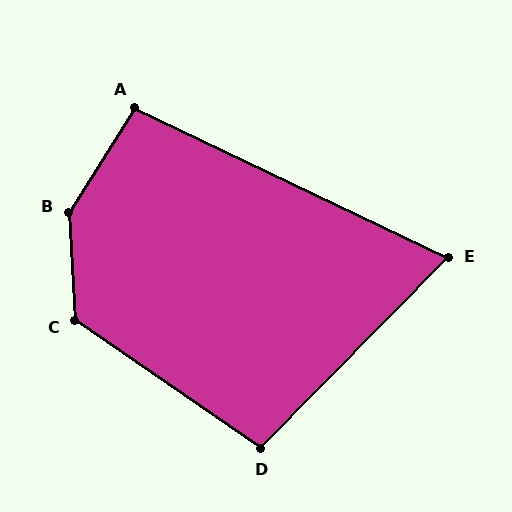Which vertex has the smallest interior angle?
E, at approximately 71 degrees.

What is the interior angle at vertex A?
Approximately 96 degrees (obtuse).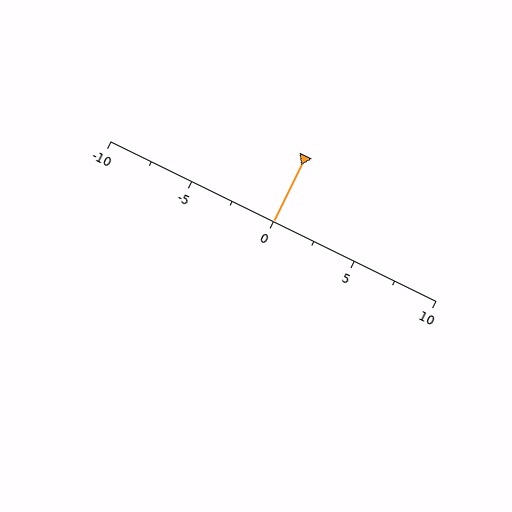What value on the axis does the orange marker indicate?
The marker indicates approximately 0.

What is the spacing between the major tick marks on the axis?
The major ticks are spaced 5 apart.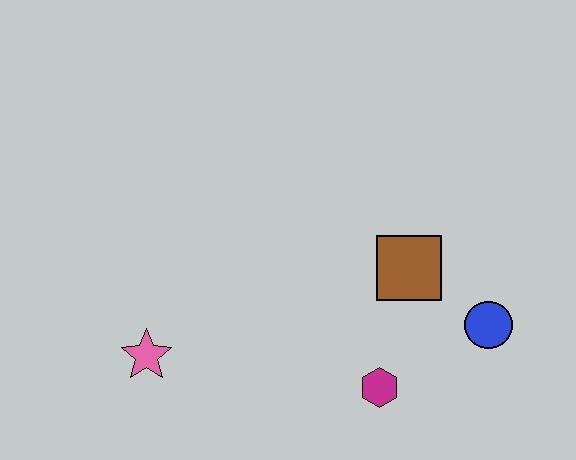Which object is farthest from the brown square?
The pink star is farthest from the brown square.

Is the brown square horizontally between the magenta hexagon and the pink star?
No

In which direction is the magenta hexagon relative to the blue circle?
The magenta hexagon is to the left of the blue circle.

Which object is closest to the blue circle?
The brown square is closest to the blue circle.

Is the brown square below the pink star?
No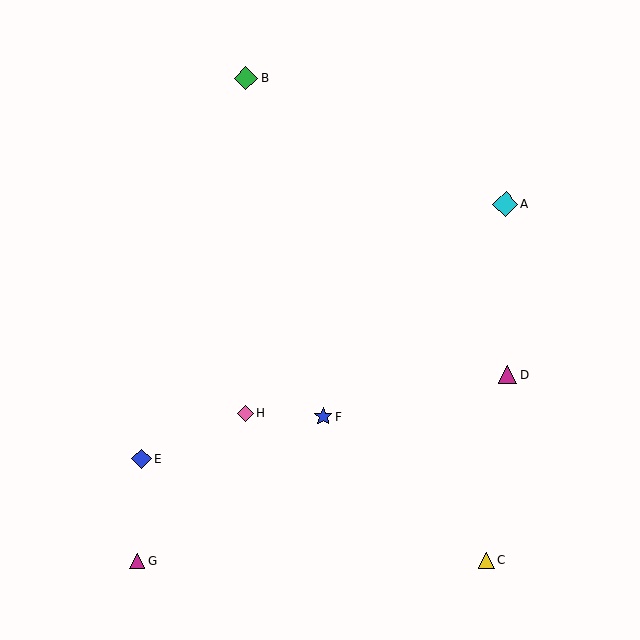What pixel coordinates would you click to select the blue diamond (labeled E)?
Click at (142, 459) to select the blue diamond E.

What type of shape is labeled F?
Shape F is a blue star.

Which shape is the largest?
The cyan diamond (labeled A) is the largest.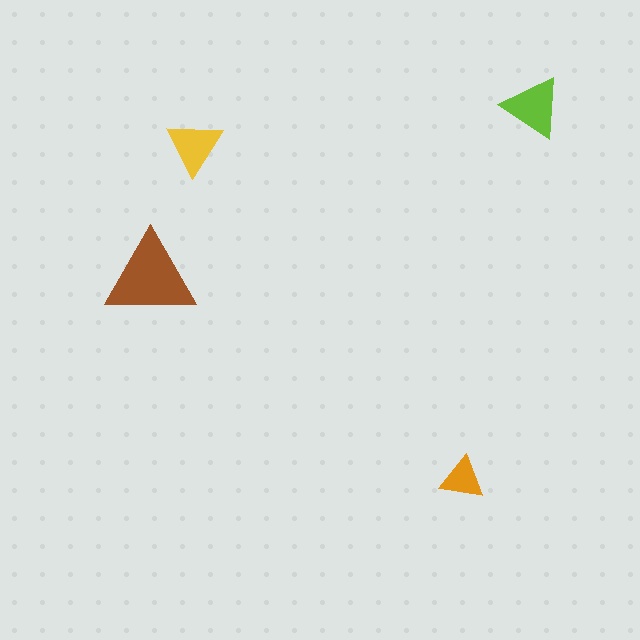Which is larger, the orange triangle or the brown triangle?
The brown one.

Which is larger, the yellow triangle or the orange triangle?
The yellow one.